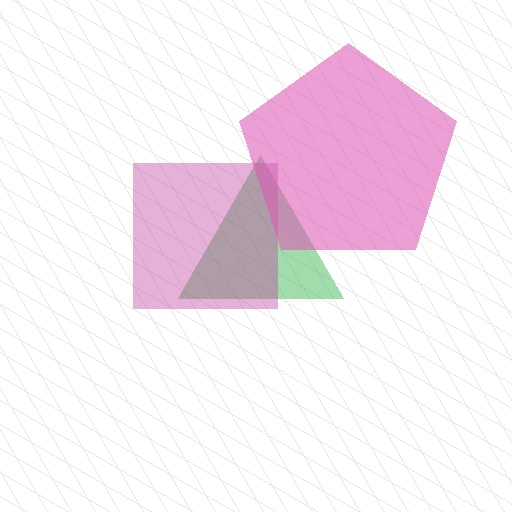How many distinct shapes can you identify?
There are 3 distinct shapes: a green triangle, a magenta square, a pink pentagon.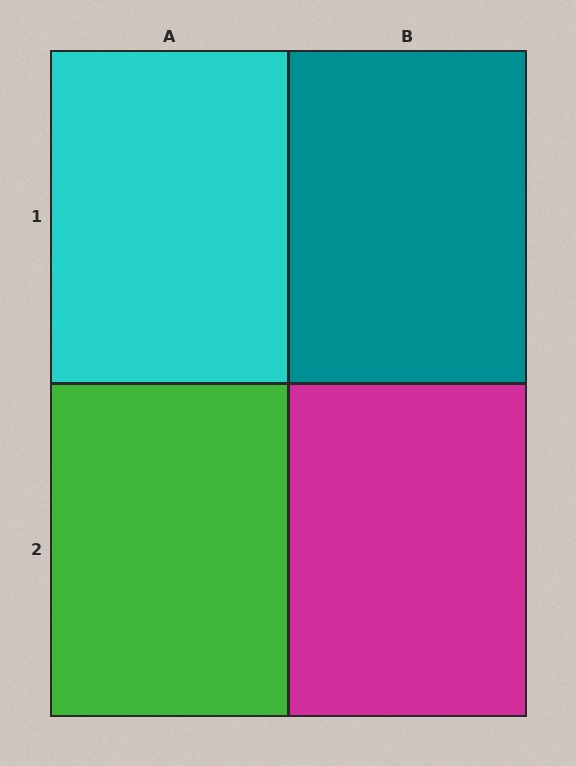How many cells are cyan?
1 cell is cyan.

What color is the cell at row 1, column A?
Cyan.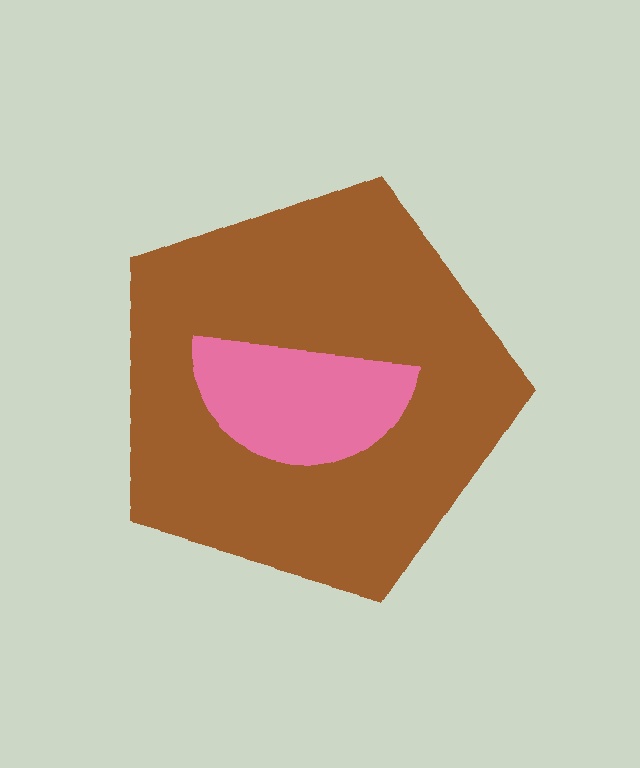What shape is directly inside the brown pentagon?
The pink semicircle.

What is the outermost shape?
The brown pentagon.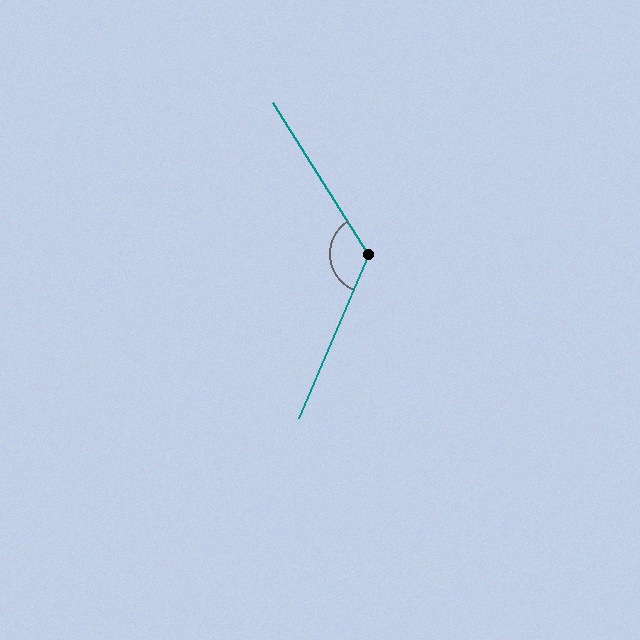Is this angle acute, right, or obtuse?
It is obtuse.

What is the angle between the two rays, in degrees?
Approximately 125 degrees.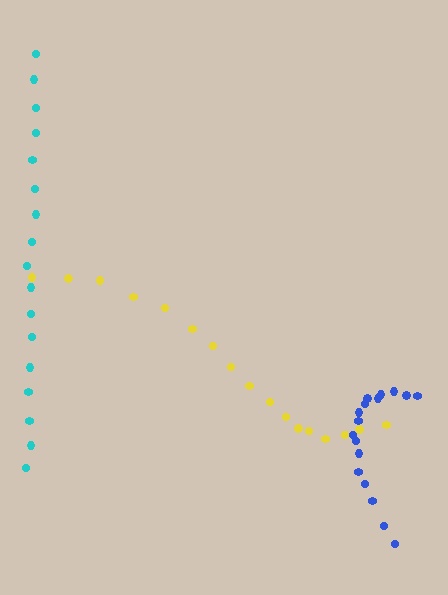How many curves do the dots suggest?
There are 3 distinct paths.